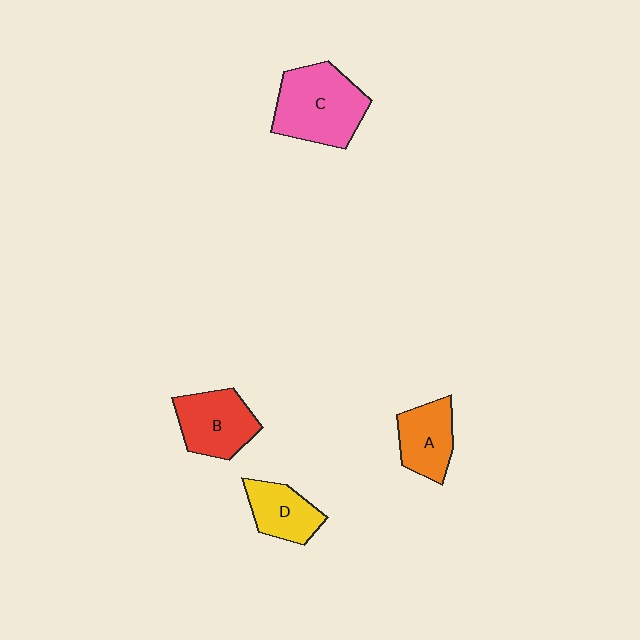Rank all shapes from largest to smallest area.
From largest to smallest: C (pink), B (red), A (orange), D (yellow).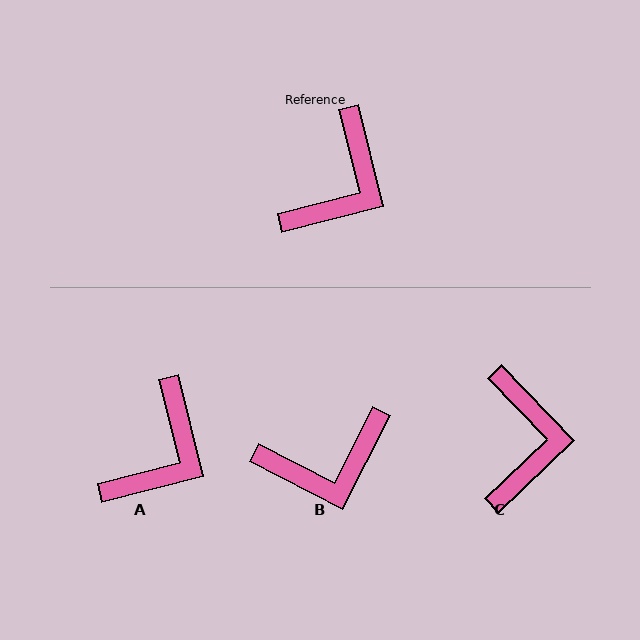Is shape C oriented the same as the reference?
No, it is off by about 29 degrees.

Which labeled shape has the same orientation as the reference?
A.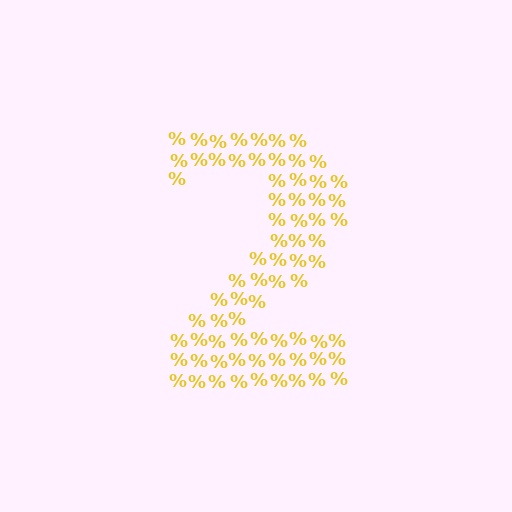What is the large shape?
The large shape is the digit 2.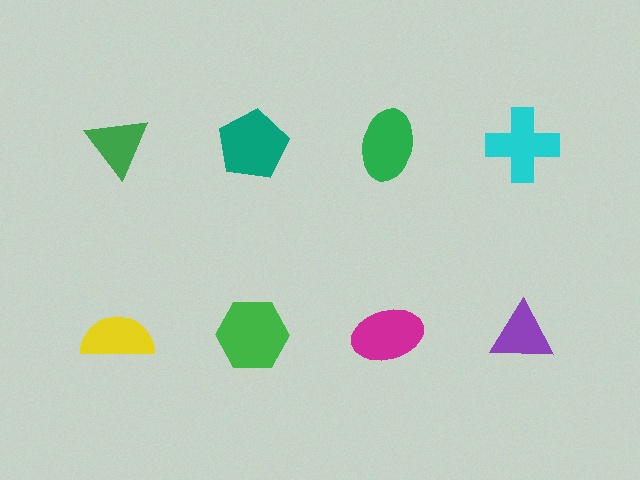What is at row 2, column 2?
A green hexagon.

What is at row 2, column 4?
A purple triangle.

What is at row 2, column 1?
A yellow semicircle.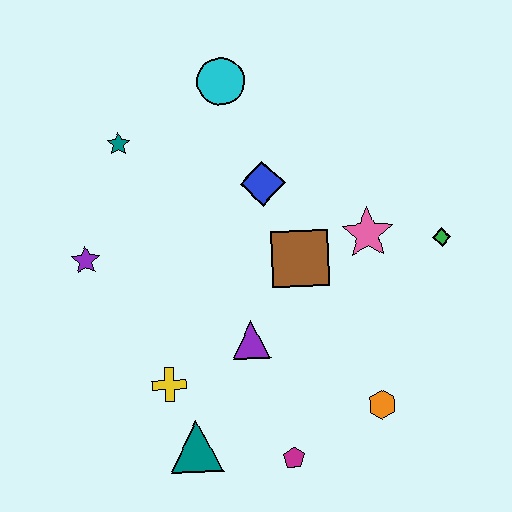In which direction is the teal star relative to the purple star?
The teal star is above the purple star.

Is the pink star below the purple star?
No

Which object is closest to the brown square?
The pink star is closest to the brown square.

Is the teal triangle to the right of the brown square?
No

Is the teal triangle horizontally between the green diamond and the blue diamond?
No